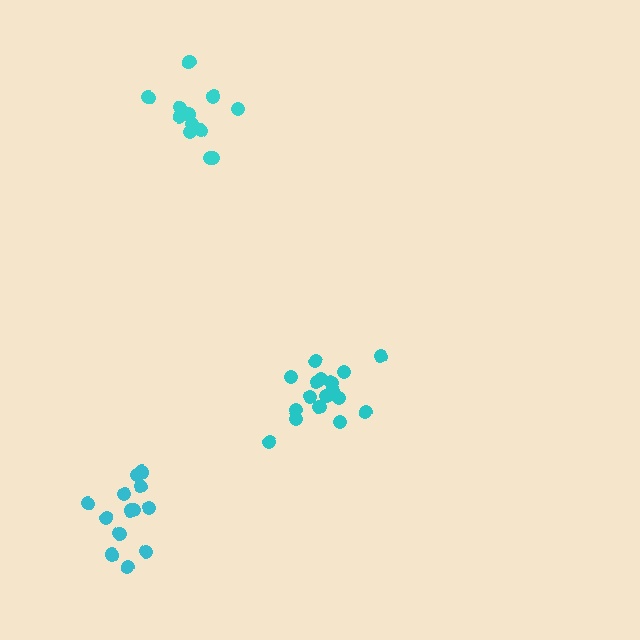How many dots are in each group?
Group 1: 12 dots, Group 2: 17 dots, Group 3: 13 dots (42 total).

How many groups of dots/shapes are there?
There are 3 groups.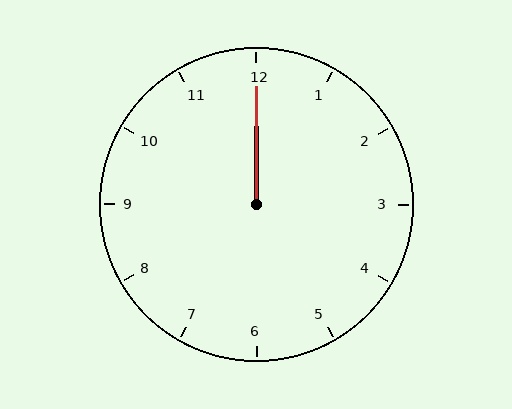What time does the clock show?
12:00.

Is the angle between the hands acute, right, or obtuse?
It is acute.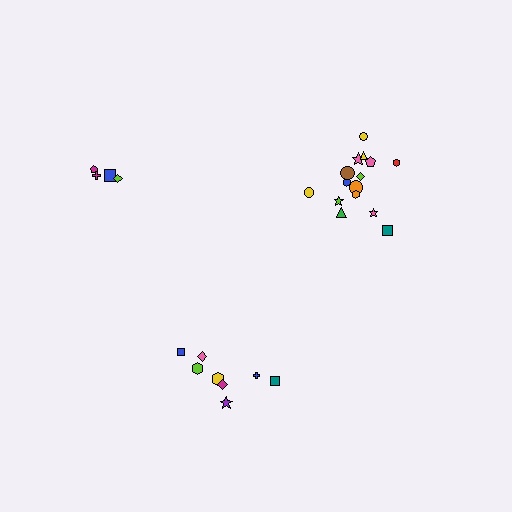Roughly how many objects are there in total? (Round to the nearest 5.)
Roughly 25 objects in total.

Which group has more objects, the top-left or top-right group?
The top-right group.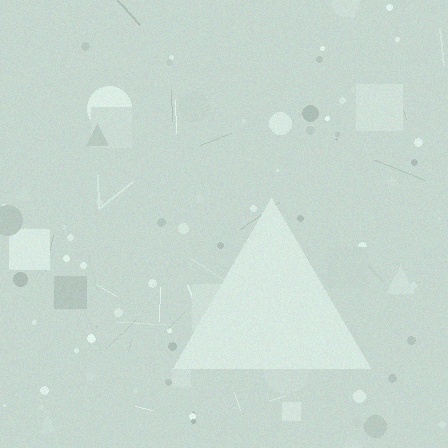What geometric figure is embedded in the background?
A triangle is embedded in the background.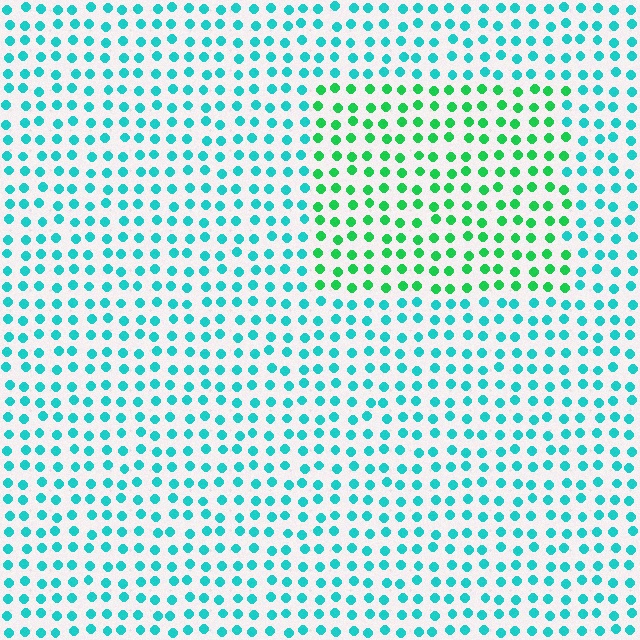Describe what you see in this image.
The image is filled with small cyan elements in a uniform arrangement. A rectangle-shaped region is visible where the elements are tinted to a slightly different hue, forming a subtle color boundary.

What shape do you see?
I see a rectangle.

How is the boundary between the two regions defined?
The boundary is defined purely by a slight shift in hue (about 41 degrees). Spacing, size, and orientation are identical on both sides.